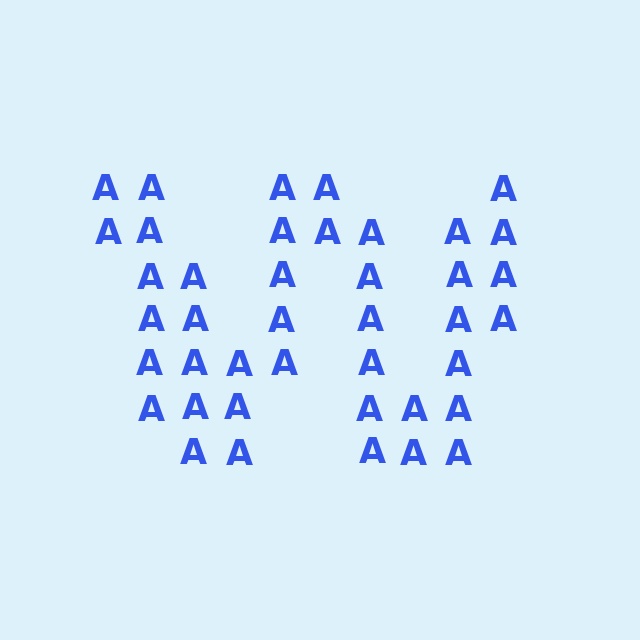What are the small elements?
The small elements are letter A's.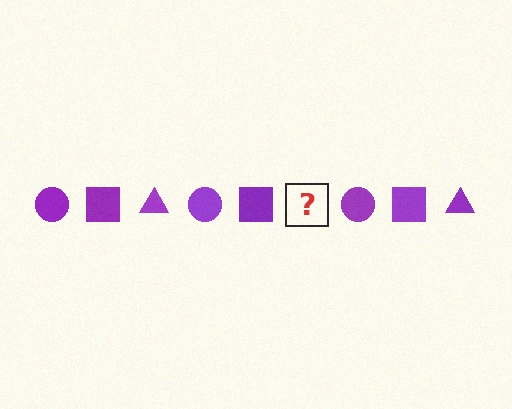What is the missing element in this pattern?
The missing element is a purple triangle.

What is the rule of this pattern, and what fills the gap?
The rule is that the pattern cycles through circle, square, triangle shapes in purple. The gap should be filled with a purple triangle.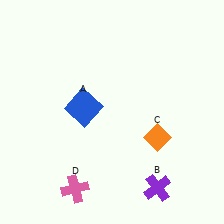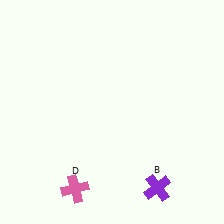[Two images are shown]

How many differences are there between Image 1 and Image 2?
There are 2 differences between the two images.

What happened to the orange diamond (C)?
The orange diamond (C) was removed in Image 2. It was in the bottom-right area of Image 1.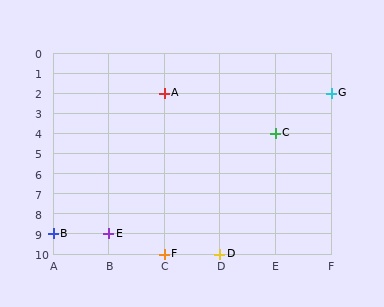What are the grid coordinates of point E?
Point E is at grid coordinates (B, 9).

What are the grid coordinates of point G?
Point G is at grid coordinates (F, 2).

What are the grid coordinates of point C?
Point C is at grid coordinates (E, 4).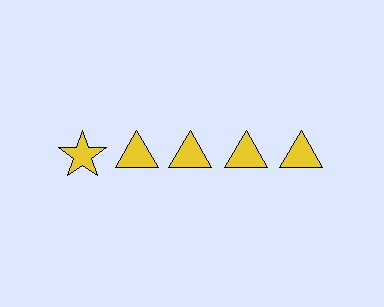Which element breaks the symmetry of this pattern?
The yellow star in the top row, leftmost column breaks the symmetry. All other shapes are yellow triangles.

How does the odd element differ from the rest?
It has a different shape: star instead of triangle.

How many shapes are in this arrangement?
There are 5 shapes arranged in a grid pattern.